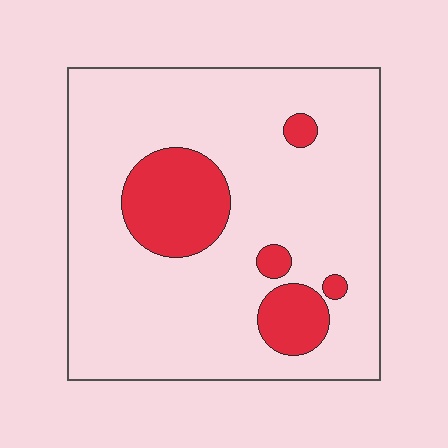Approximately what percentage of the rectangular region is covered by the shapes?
Approximately 15%.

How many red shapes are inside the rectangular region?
5.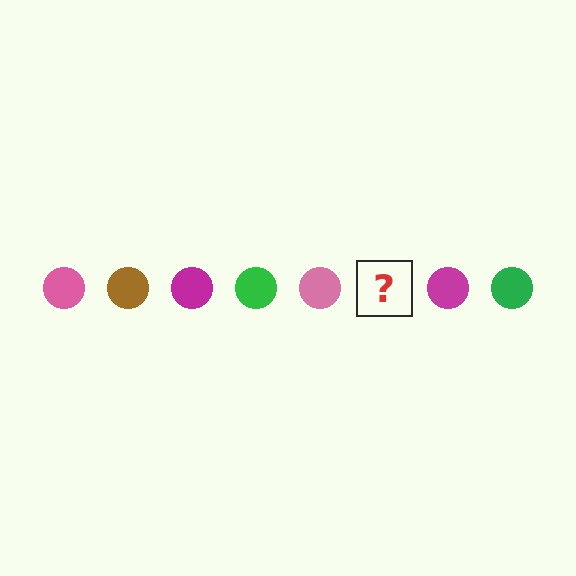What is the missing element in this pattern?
The missing element is a brown circle.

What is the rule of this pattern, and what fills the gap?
The rule is that the pattern cycles through pink, brown, magenta, green circles. The gap should be filled with a brown circle.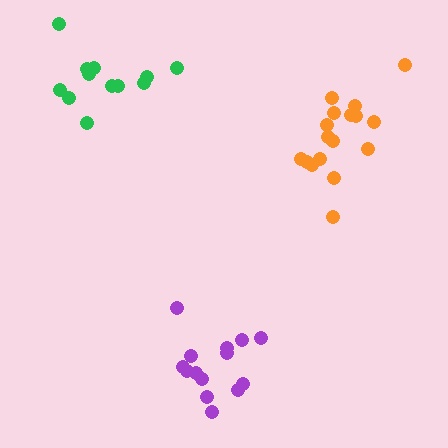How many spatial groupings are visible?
There are 3 spatial groupings.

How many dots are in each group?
Group 1: 17 dots, Group 2: 14 dots, Group 3: 12 dots (43 total).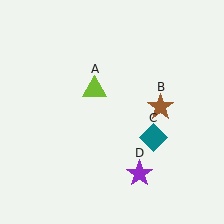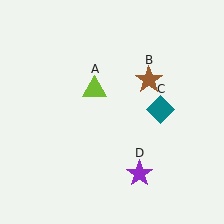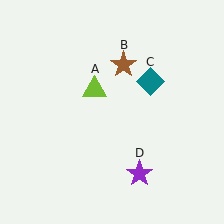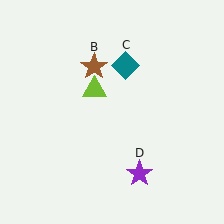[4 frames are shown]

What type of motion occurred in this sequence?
The brown star (object B), teal diamond (object C) rotated counterclockwise around the center of the scene.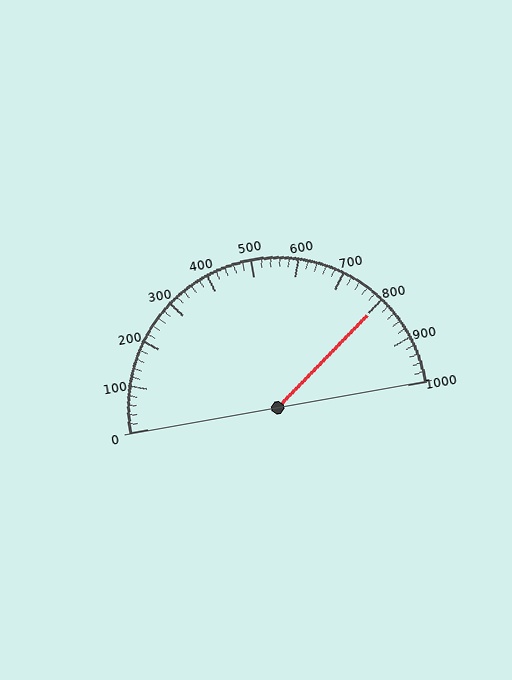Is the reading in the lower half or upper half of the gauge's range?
The reading is in the upper half of the range (0 to 1000).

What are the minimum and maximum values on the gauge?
The gauge ranges from 0 to 1000.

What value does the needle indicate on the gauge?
The needle indicates approximately 800.